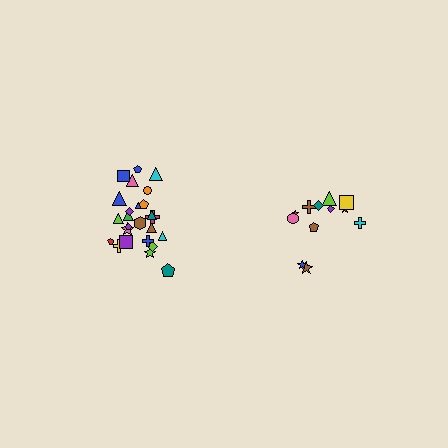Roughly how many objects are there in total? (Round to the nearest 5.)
Roughly 35 objects in total.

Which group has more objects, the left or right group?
The left group.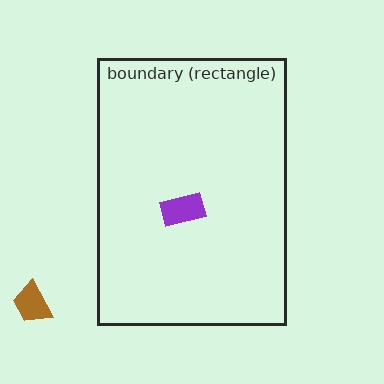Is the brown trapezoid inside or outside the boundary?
Outside.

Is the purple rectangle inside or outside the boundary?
Inside.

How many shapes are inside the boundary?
1 inside, 1 outside.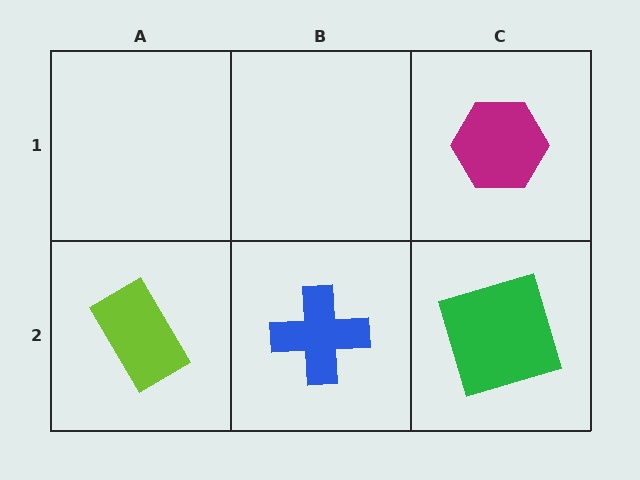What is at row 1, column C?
A magenta hexagon.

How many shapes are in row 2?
3 shapes.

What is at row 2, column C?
A green square.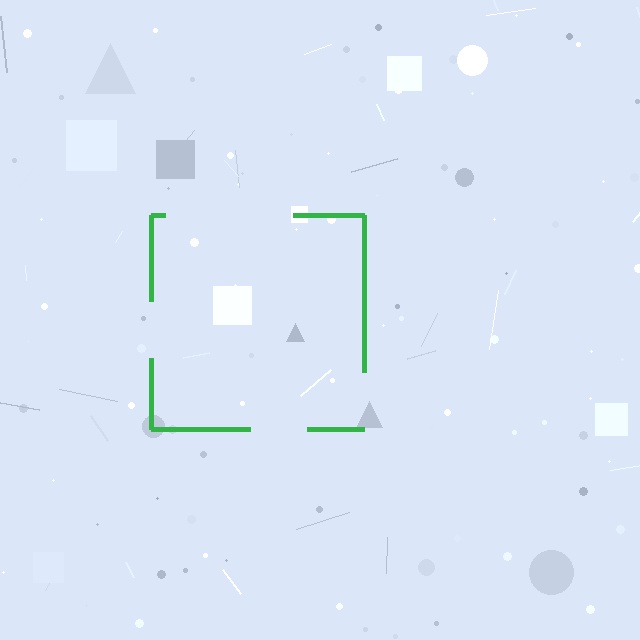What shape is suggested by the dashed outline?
The dashed outline suggests a square.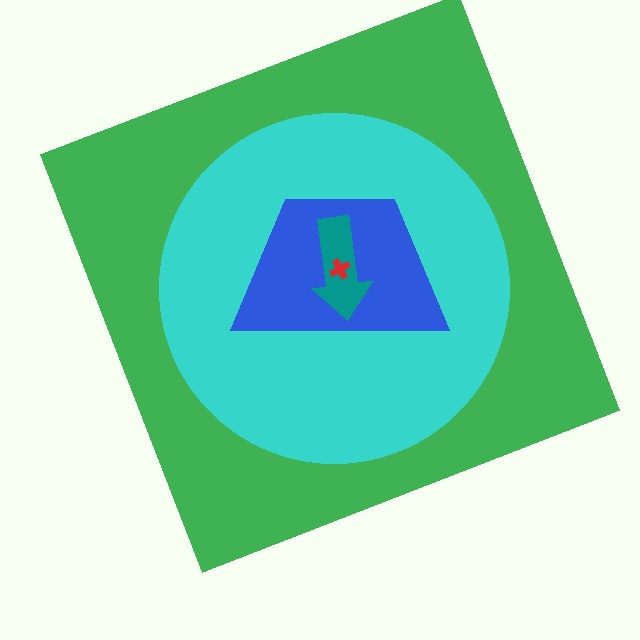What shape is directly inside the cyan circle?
The blue trapezoid.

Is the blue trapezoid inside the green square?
Yes.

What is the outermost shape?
The green square.